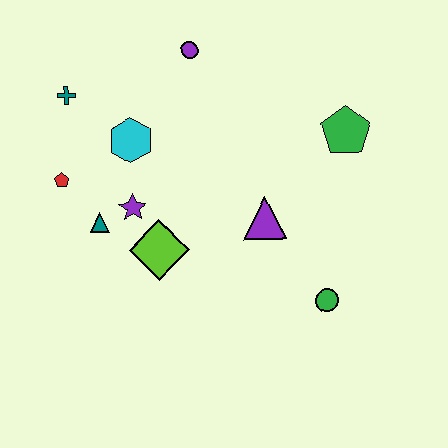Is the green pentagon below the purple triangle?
No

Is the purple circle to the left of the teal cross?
No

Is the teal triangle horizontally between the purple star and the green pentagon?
No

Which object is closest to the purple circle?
The cyan hexagon is closest to the purple circle.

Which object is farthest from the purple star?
The green pentagon is farthest from the purple star.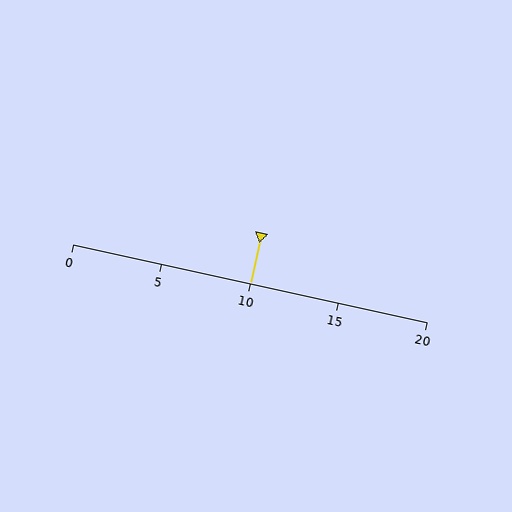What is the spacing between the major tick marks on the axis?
The major ticks are spaced 5 apart.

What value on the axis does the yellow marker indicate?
The marker indicates approximately 10.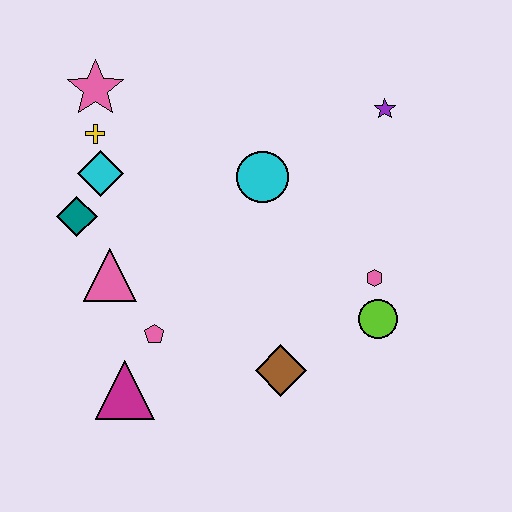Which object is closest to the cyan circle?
The purple star is closest to the cyan circle.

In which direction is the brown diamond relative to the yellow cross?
The brown diamond is below the yellow cross.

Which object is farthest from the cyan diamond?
The lime circle is farthest from the cyan diamond.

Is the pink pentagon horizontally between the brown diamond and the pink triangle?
Yes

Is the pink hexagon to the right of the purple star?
No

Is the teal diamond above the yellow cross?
No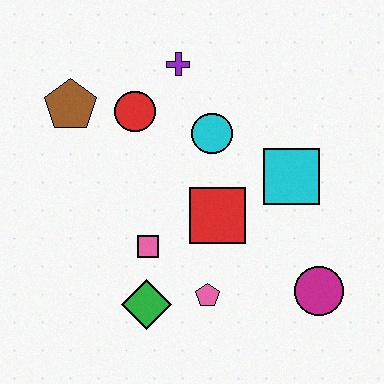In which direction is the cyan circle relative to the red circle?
The cyan circle is to the right of the red circle.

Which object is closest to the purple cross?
The red circle is closest to the purple cross.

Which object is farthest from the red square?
The brown pentagon is farthest from the red square.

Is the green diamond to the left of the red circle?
No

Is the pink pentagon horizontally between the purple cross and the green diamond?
No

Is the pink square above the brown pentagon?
No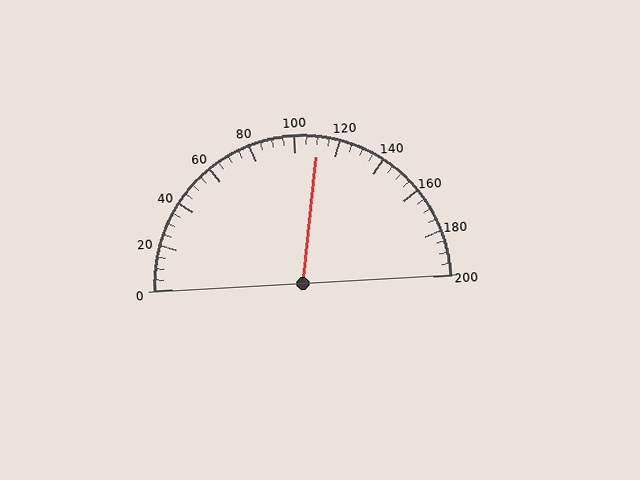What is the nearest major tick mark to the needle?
The nearest major tick mark is 120.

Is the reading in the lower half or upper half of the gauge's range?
The reading is in the upper half of the range (0 to 200).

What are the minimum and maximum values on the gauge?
The gauge ranges from 0 to 200.